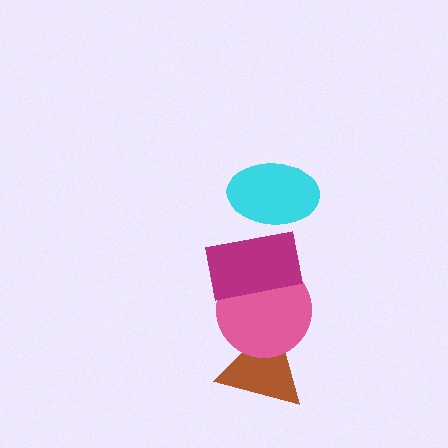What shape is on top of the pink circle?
The magenta rectangle is on top of the pink circle.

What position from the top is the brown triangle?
The brown triangle is 4th from the top.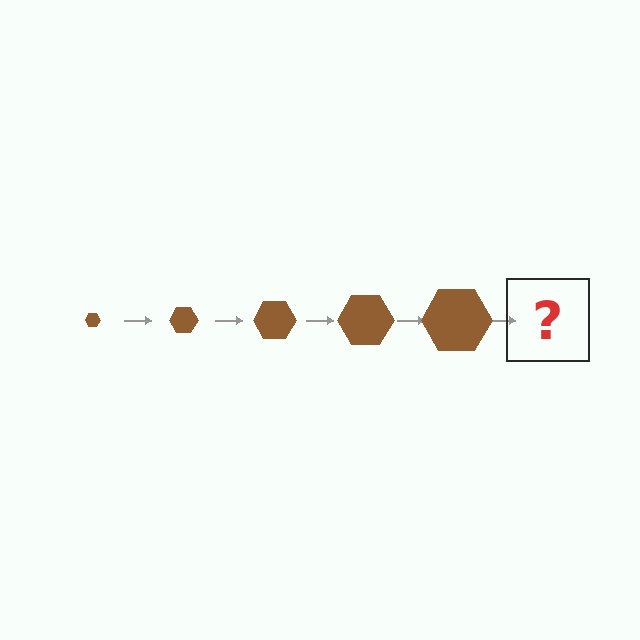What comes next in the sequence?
The next element should be a brown hexagon, larger than the previous one.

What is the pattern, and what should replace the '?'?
The pattern is that the hexagon gets progressively larger each step. The '?' should be a brown hexagon, larger than the previous one.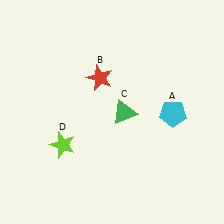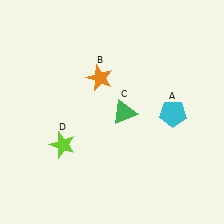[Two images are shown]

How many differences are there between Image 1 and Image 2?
There is 1 difference between the two images.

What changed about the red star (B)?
In Image 1, B is red. In Image 2, it changed to orange.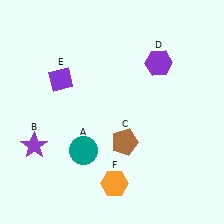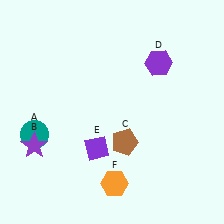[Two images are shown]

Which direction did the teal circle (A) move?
The teal circle (A) moved left.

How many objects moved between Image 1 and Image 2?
2 objects moved between the two images.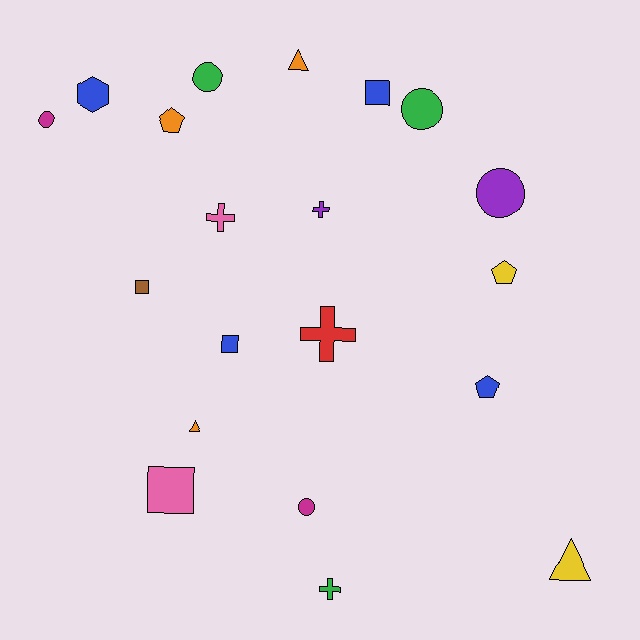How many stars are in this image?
There are no stars.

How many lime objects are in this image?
There are no lime objects.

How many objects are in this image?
There are 20 objects.